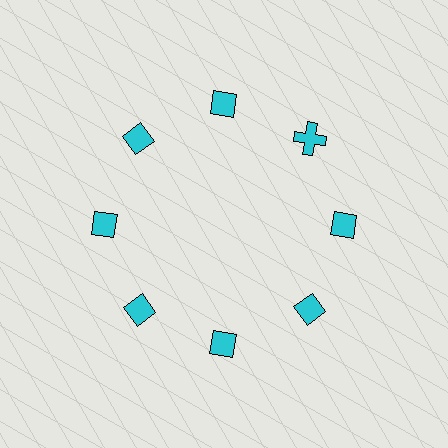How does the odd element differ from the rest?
It has a different shape: cross instead of diamond.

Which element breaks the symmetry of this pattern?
The cyan cross at roughly the 2 o'clock position breaks the symmetry. All other shapes are cyan diamonds.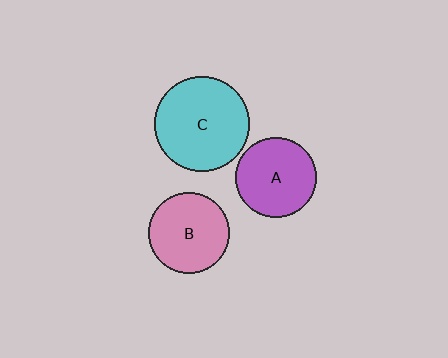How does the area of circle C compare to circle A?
Approximately 1.4 times.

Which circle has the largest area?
Circle C (cyan).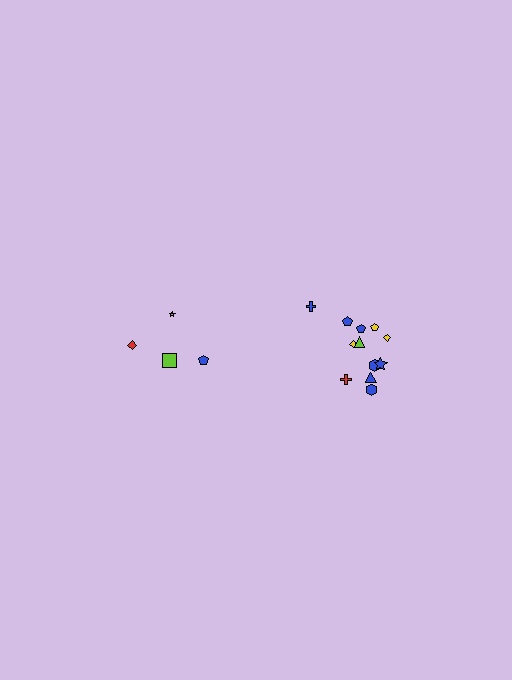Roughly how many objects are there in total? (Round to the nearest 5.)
Roughly 15 objects in total.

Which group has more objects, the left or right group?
The right group.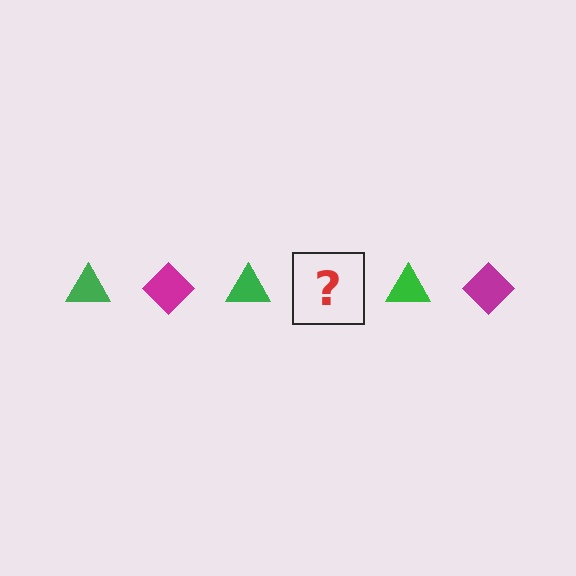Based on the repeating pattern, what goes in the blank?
The blank should be a magenta diamond.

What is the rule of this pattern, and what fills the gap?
The rule is that the pattern alternates between green triangle and magenta diamond. The gap should be filled with a magenta diamond.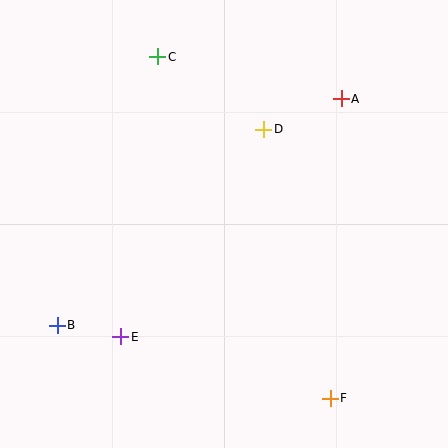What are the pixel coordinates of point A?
Point A is at (341, 99).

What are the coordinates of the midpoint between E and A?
The midpoint between E and A is at (231, 218).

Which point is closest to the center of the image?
Point D at (264, 129) is closest to the center.